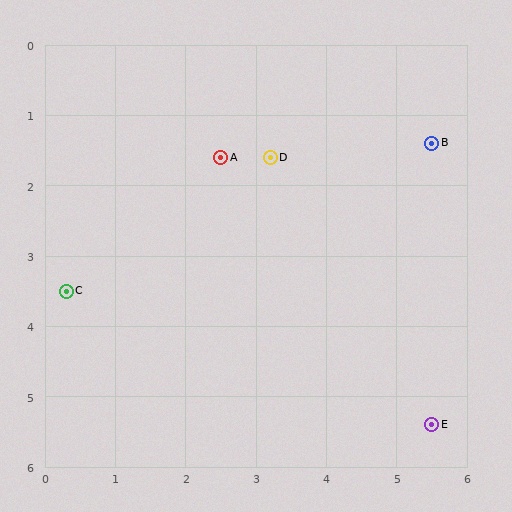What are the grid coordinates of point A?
Point A is at approximately (2.5, 1.6).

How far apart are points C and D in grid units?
Points C and D are about 3.5 grid units apart.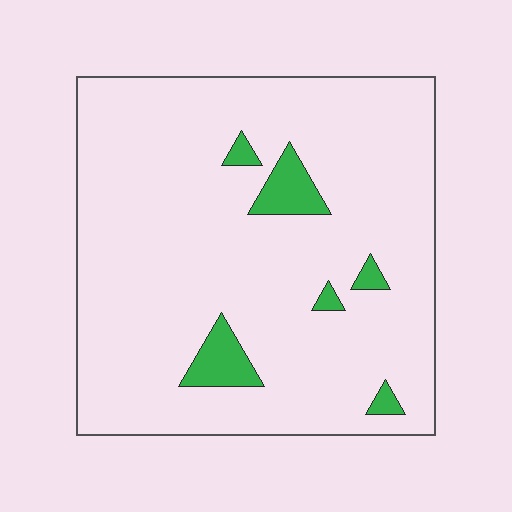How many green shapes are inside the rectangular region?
6.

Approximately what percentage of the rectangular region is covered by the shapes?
Approximately 5%.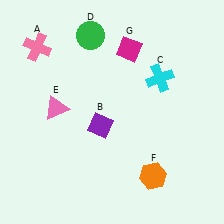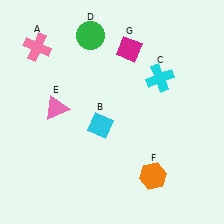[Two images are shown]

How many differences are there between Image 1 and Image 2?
There is 1 difference between the two images.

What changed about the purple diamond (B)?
In Image 1, B is purple. In Image 2, it changed to cyan.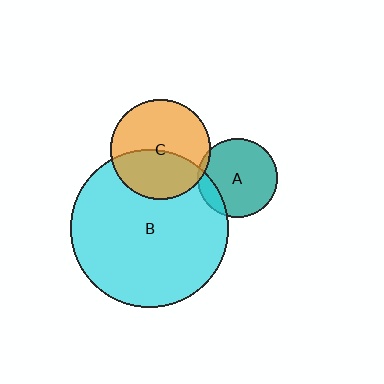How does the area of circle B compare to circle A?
Approximately 4.0 times.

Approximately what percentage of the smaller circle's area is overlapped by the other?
Approximately 5%.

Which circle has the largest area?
Circle B (cyan).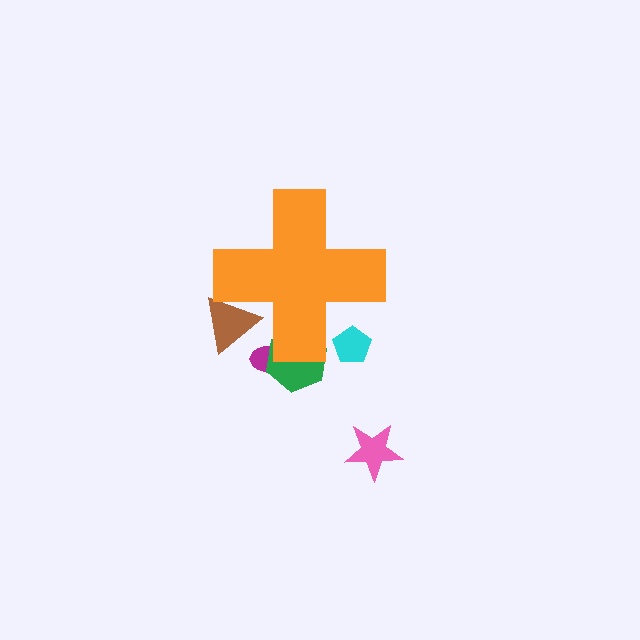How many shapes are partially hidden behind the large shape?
4 shapes are partially hidden.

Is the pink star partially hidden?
No, the pink star is fully visible.